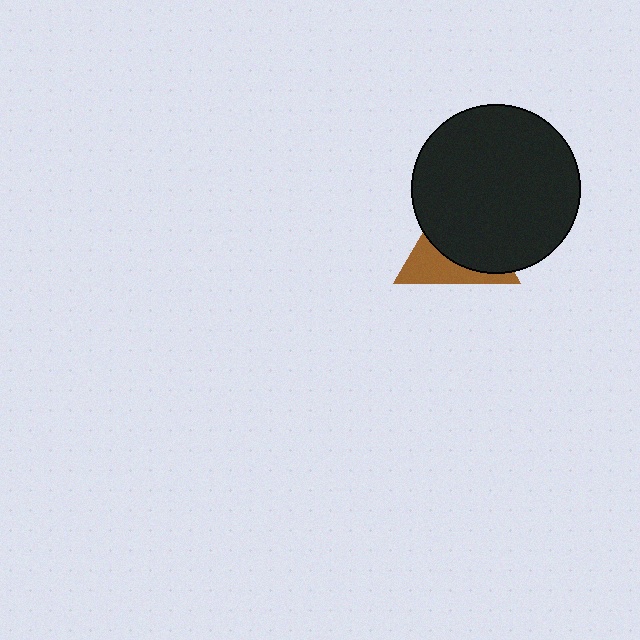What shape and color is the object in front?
The object in front is a black circle.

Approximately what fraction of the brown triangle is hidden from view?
Roughly 64% of the brown triangle is hidden behind the black circle.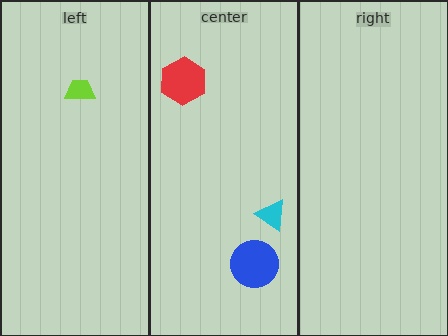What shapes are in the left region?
The lime trapezoid.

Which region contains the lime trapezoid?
The left region.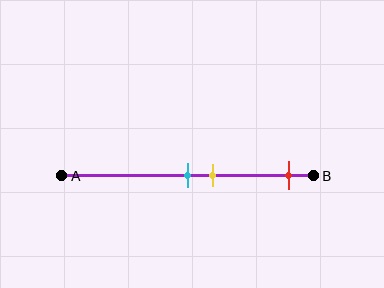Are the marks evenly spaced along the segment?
No, the marks are not evenly spaced.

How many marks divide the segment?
There are 3 marks dividing the segment.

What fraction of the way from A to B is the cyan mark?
The cyan mark is approximately 50% (0.5) of the way from A to B.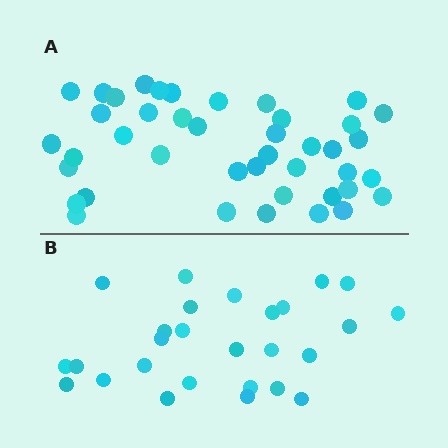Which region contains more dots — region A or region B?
Region A (the top region) has more dots.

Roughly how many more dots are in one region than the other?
Region A has approximately 15 more dots than region B.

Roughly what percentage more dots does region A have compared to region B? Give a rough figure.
About 55% more.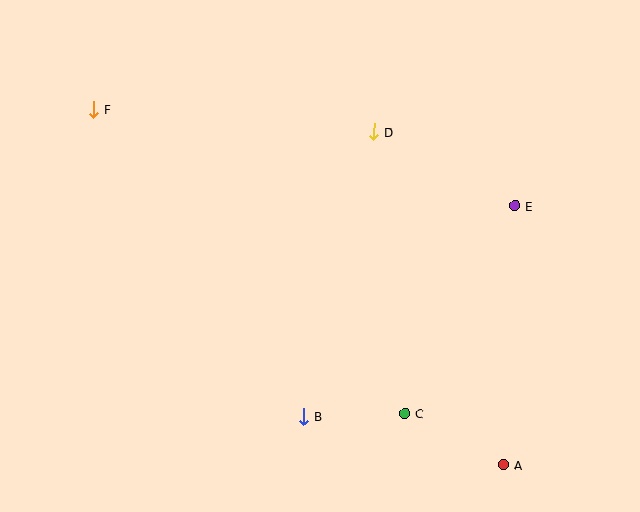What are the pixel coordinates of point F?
Point F is at (94, 109).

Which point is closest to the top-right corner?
Point E is closest to the top-right corner.